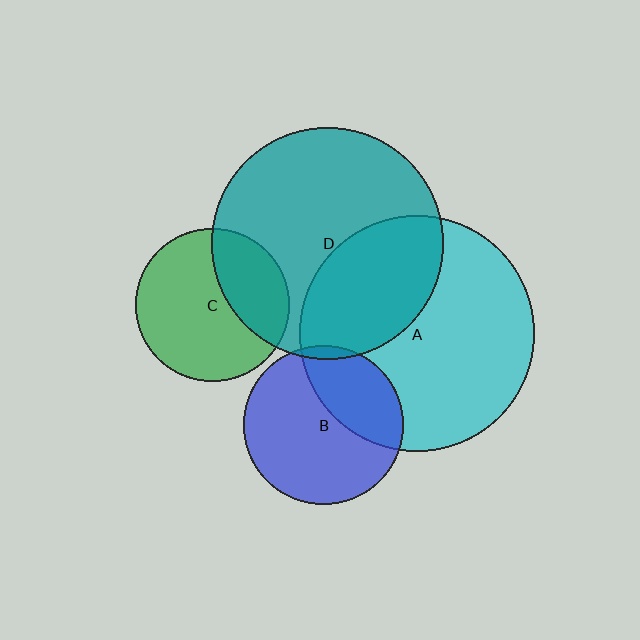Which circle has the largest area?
Circle A (cyan).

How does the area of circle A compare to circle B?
Approximately 2.2 times.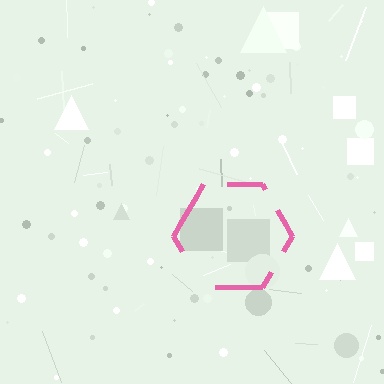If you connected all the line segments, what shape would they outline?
They would outline a hexagon.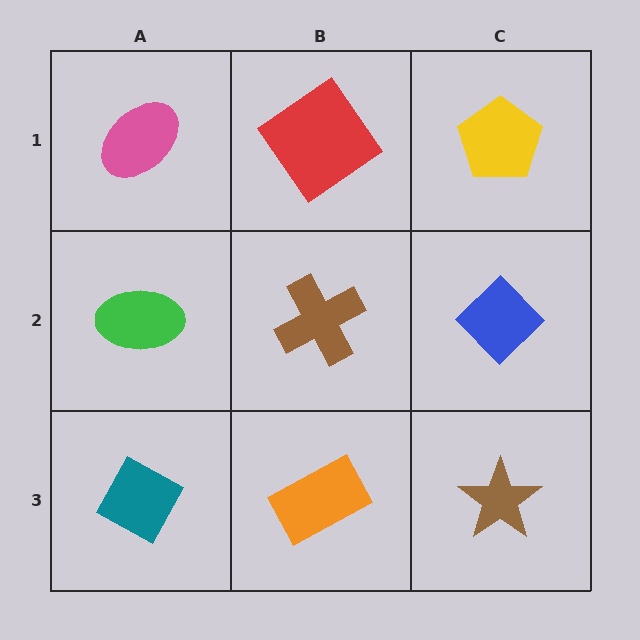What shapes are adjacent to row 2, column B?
A red diamond (row 1, column B), an orange rectangle (row 3, column B), a green ellipse (row 2, column A), a blue diamond (row 2, column C).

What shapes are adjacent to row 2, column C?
A yellow pentagon (row 1, column C), a brown star (row 3, column C), a brown cross (row 2, column B).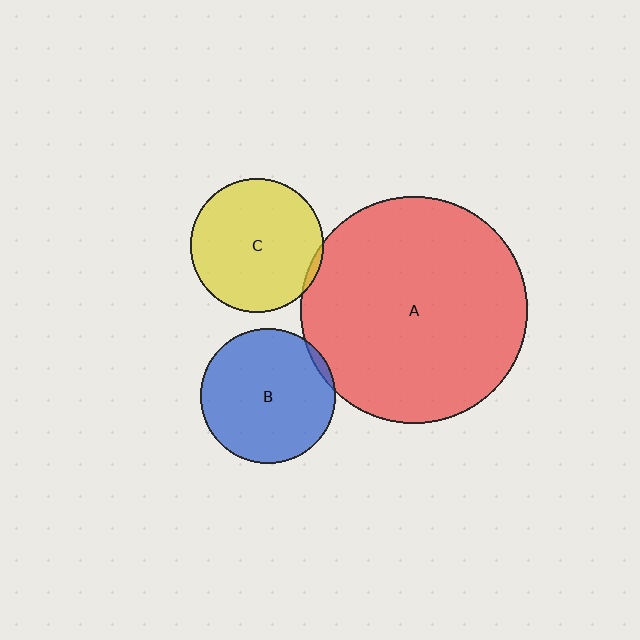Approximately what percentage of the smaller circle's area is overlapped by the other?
Approximately 5%.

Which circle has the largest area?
Circle A (red).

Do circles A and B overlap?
Yes.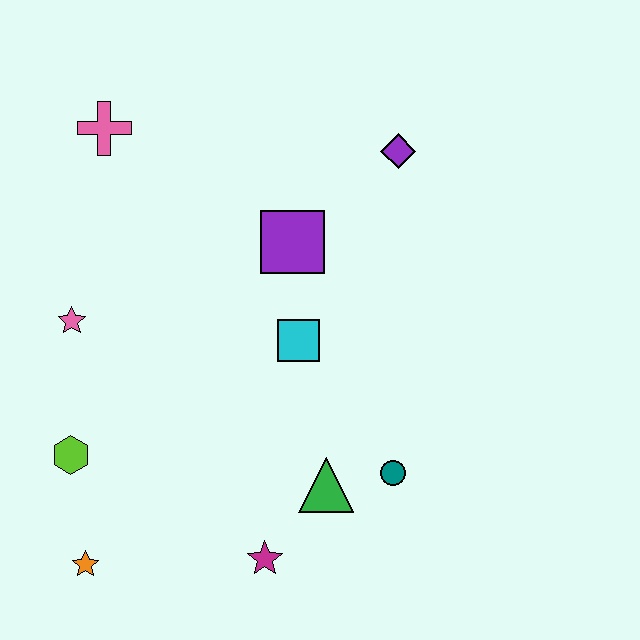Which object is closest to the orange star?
The lime hexagon is closest to the orange star.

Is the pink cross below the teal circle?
No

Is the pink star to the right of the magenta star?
No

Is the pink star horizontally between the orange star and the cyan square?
No